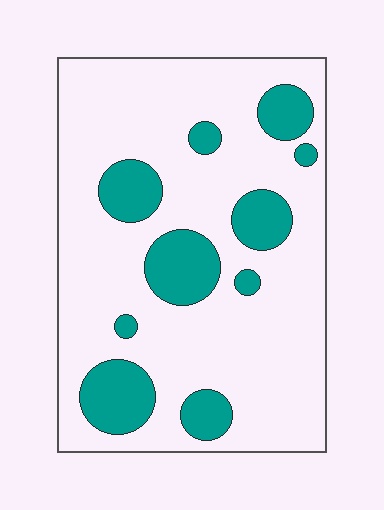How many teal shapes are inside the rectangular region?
10.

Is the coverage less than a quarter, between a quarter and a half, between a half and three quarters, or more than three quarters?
Less than a quarter.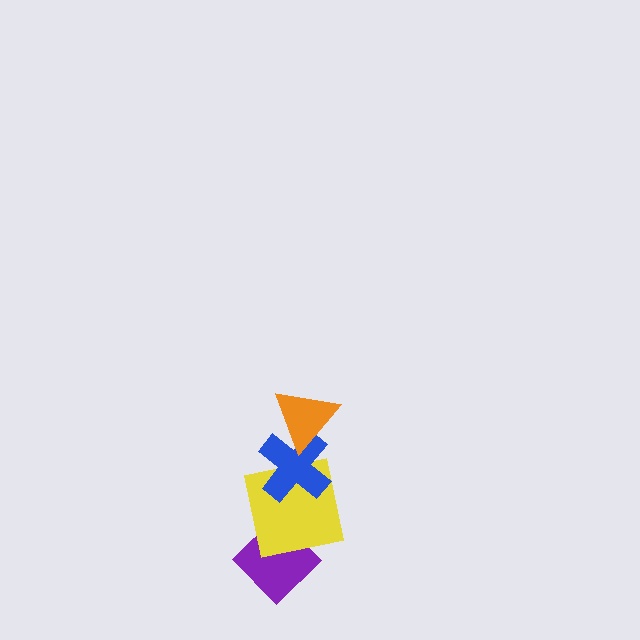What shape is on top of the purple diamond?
The yellow square is on top of the purple diamond.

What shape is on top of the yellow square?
The blue cross is on top of the yellow square.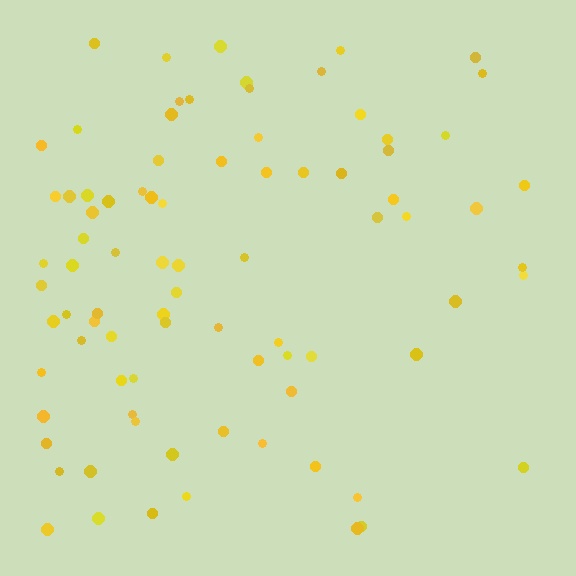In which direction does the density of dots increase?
From right to left, with the left side densest.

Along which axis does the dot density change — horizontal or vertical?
Horizontal.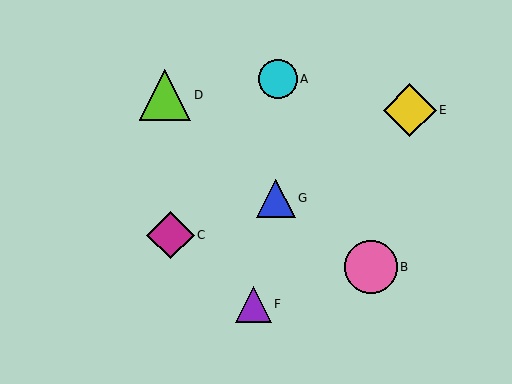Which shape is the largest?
The pink circle (labeled B) is the largest.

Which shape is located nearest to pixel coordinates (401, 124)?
The yellow diamond (labeled E) at (410, 110) is nearest to that location.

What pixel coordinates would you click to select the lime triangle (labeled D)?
Click at (165, 95) to select the lime triangle D.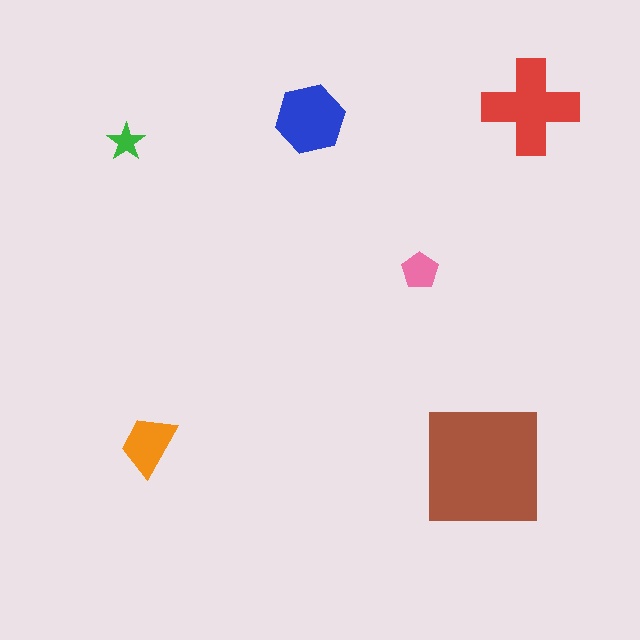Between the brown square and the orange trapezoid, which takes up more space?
The brown square.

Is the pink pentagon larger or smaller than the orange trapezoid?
Smaller.